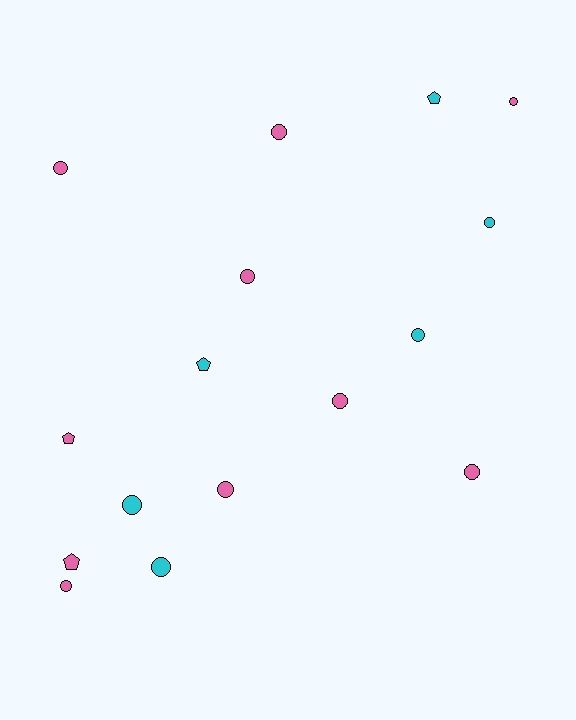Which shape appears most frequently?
Circle, with 12 objects.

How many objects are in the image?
There are 16 objects.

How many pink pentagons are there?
There are 2 pink pentagons.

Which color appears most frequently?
Pink, with 10 objects.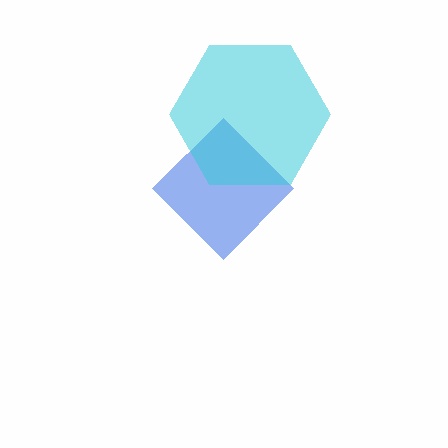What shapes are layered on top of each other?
The layered shapes are: a blue diamond, a cyan hexagon.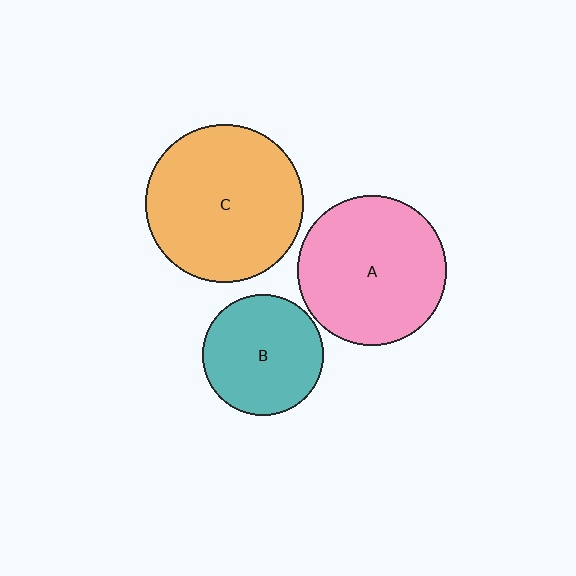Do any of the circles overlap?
No, none of the circles overlap.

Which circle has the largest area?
Circle C (orange).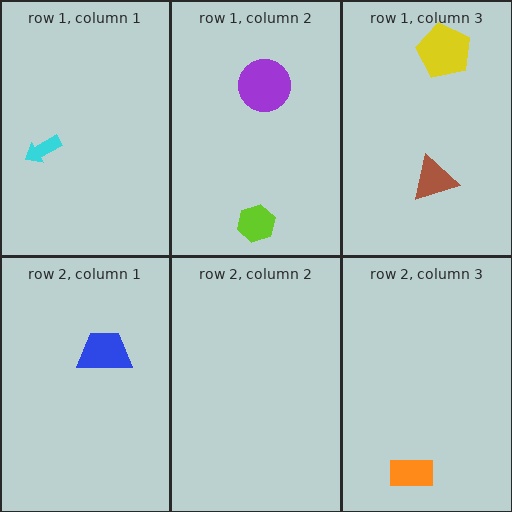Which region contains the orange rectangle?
The row 2, column 3 region.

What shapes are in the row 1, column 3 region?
The yellow pentagon, the brown triangle.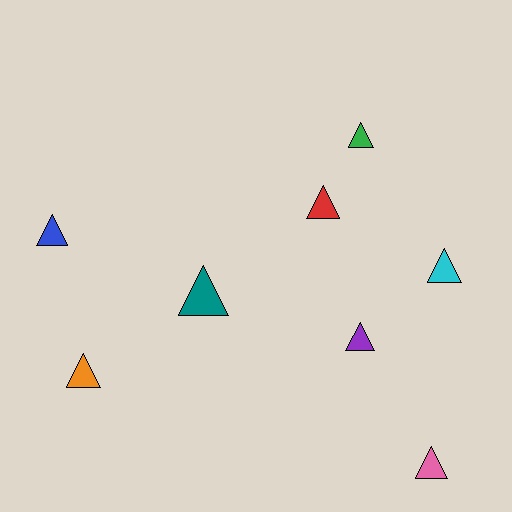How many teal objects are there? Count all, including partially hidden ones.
There is 1 teal object.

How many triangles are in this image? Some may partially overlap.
There are 8 triangles.